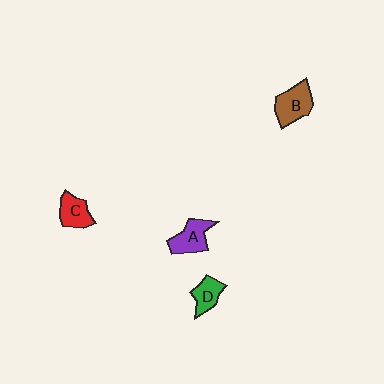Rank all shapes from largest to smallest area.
From largest to smallest: B (brown), A (purple), C (red), D (green).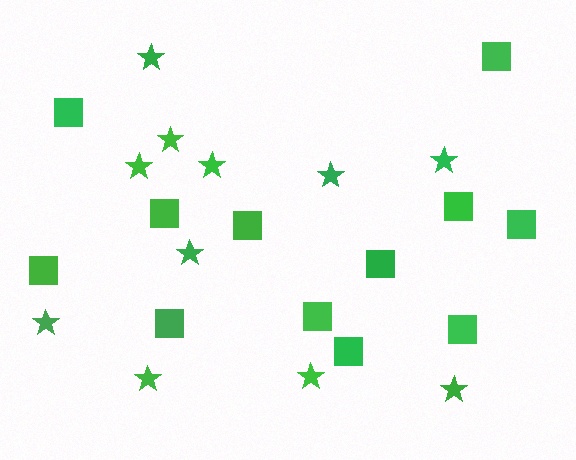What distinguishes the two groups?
There are 2 groups: one group of squares (12) and one group of stars (11).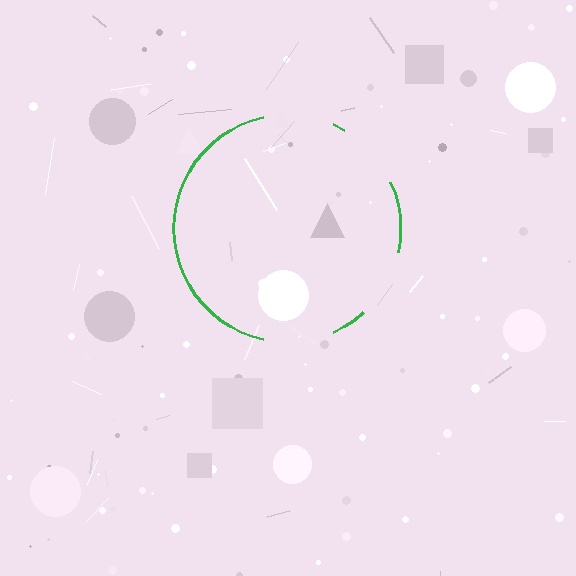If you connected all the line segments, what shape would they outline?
They would outline a circle.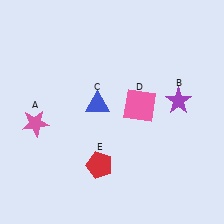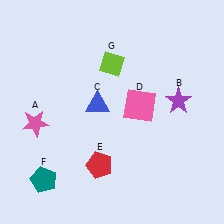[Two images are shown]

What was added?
A teal pentagon (F), a lime diamond (G) were added in Image 2.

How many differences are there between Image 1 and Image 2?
There are 2 differences between the two images.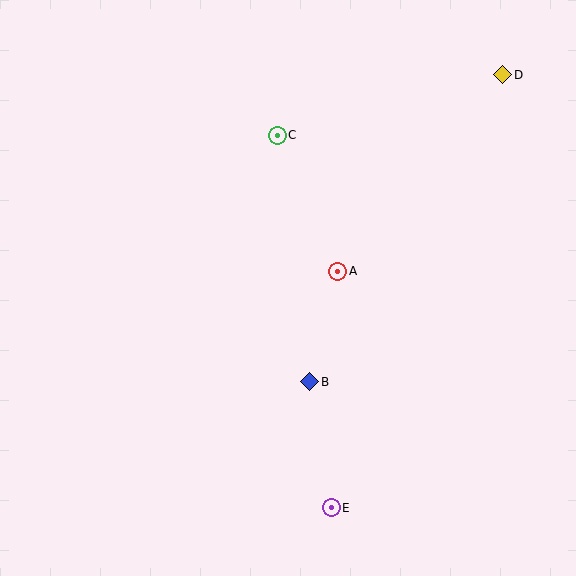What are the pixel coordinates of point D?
Point D is at (503, 75).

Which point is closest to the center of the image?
Point A at (338, 271) is closest to the center.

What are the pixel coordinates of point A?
Point A is at (338, 271).